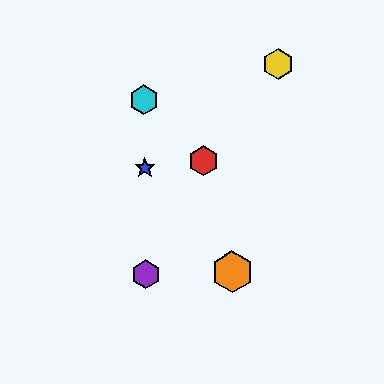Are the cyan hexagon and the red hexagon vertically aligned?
No, the cyan hexagon is at x≈144 and the red hexagon is at x≈204.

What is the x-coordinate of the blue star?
The blue star is at x≈145.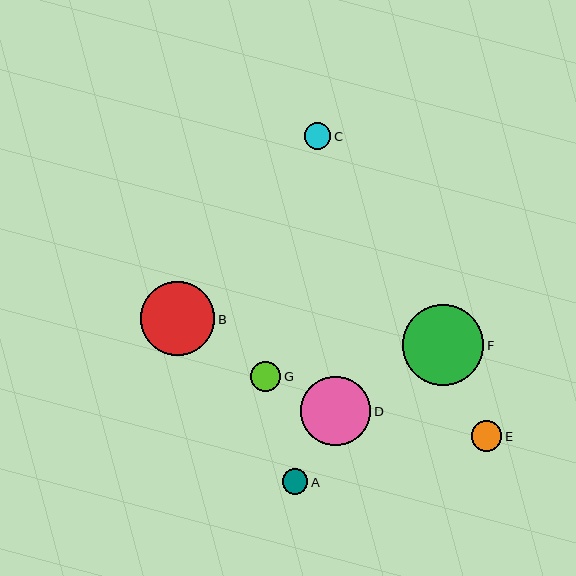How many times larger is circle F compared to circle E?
Circle F is approximately 2.7 times the size of circle E.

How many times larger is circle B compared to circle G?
Circle B is approximately 2.5 times the size of circle G.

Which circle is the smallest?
Circle A is the smallest with a size of approximately 26 pixels.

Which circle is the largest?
Circle F is the largest with a size of approximately 81 pixels.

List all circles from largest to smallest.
From largest to smallest: F, B, D, E, G, C, A.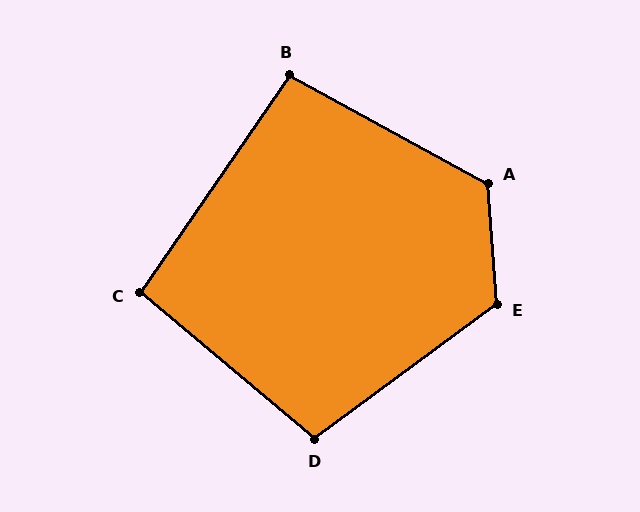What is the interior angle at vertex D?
Approximately 103 degrees (obtuse).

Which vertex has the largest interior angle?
E, at approximately 123 degrees.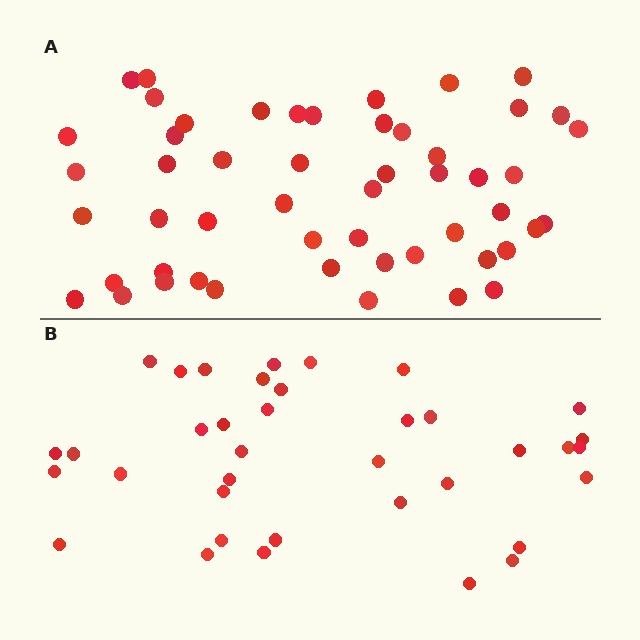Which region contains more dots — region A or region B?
Region A (the top region) has more dots.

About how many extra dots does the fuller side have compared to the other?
Region A has approximately 15 more dots than region B.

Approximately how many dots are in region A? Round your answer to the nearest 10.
About 50 dots. (The exact count is 52, which rounds to 50.)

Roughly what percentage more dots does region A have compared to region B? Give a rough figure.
About 40% more.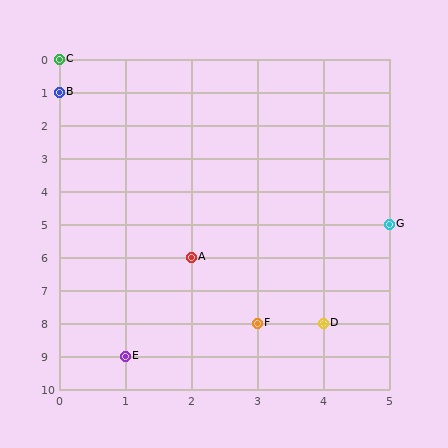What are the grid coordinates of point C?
Point C is at grid coordinates (0, 0).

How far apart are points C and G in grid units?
Points C and G are 5 columns and 5 rows apart (about 7.1 grid units diagonally).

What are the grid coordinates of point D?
Point D is at grid coordinates (4, 8).